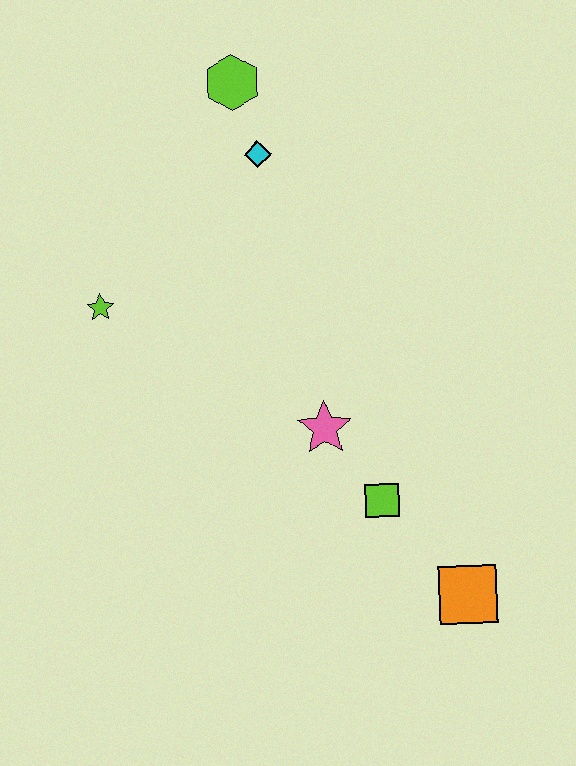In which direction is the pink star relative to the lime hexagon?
The pink star is below the lime hexagon.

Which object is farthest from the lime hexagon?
The orange square is farthest from the lime hexagon.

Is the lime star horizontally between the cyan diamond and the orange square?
No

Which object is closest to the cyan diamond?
The lime hexagon is closest to the cyan diamond.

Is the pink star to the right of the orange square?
No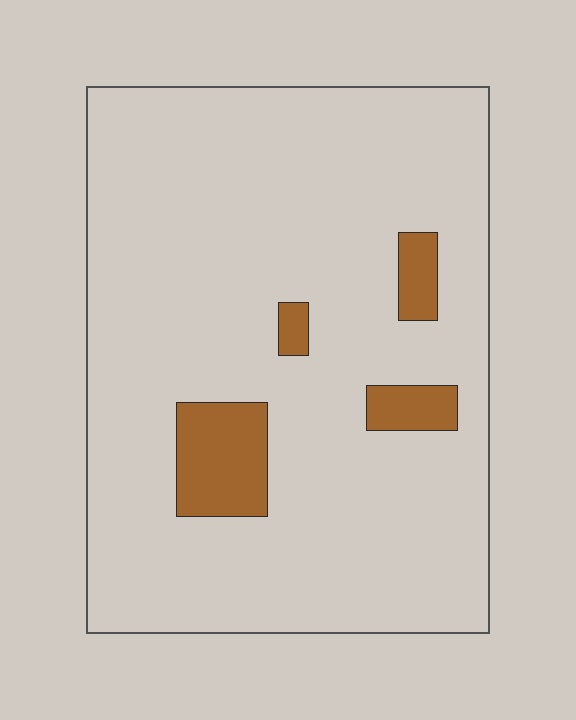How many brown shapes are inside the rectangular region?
4.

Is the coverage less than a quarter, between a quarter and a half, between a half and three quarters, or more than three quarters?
Less than a quarter.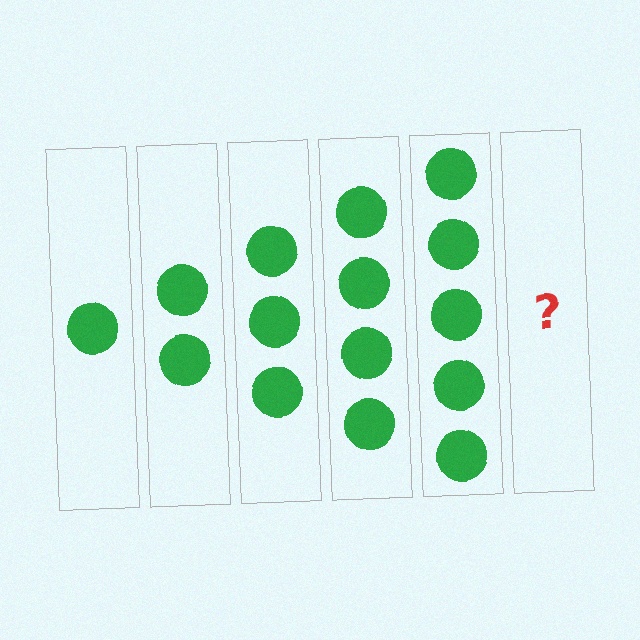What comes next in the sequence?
The next element should be 6 circles.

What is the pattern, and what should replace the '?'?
The pattern is that each step adds one more circle. The '?' should be 6 circles.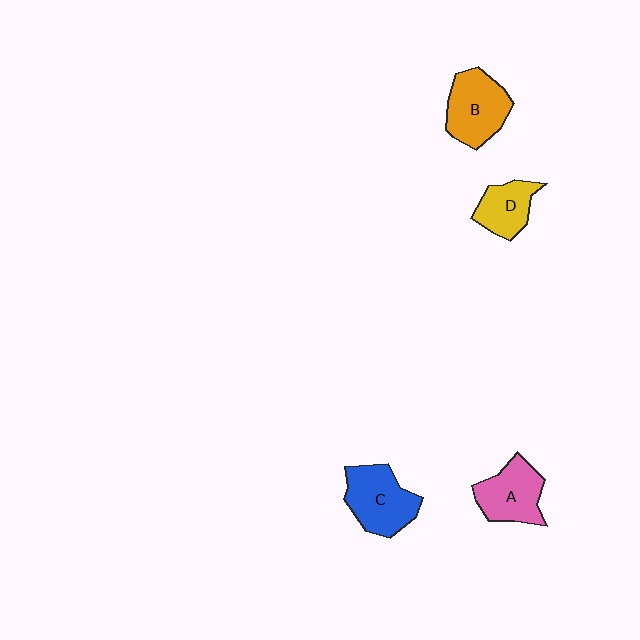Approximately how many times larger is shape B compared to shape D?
Approximately 1.5 times.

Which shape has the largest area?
Shape C (blue).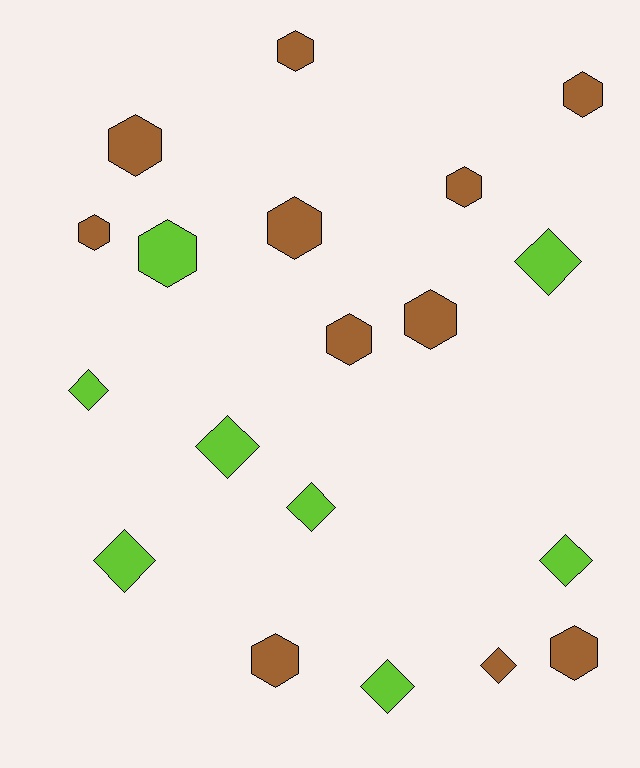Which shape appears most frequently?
Hexagon, with 11 objects.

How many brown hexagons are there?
There are 10 brown hexagons.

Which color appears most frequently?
Brown, with 11 objects.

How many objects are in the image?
There are 19 objects.